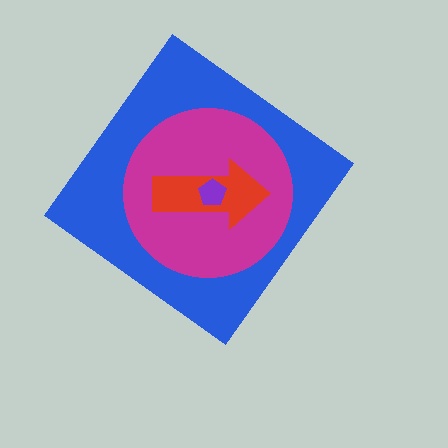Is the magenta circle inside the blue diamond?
Yes.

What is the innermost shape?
The purple pentagon.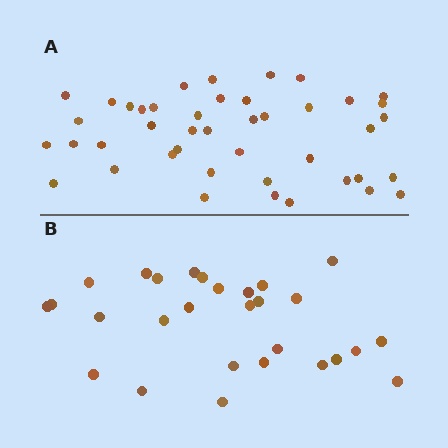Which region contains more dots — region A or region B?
Region A (the top region) has more dots.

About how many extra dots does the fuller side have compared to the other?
Region A has approximately 15 more dots than region B.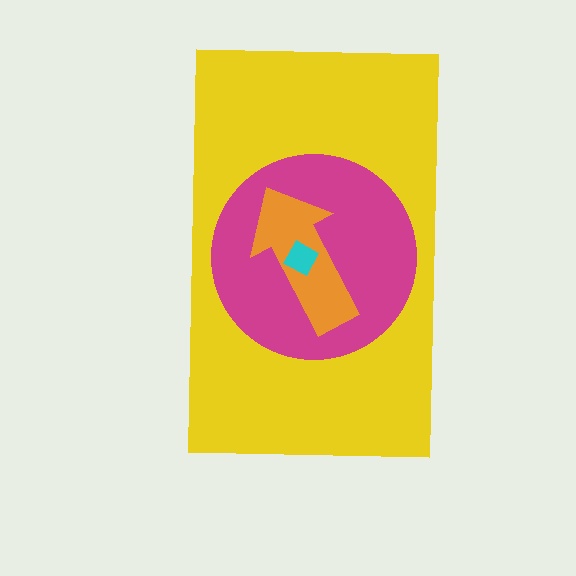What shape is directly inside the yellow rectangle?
The magenta circle.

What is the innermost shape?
The cyan square.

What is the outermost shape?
The yellow rectangle.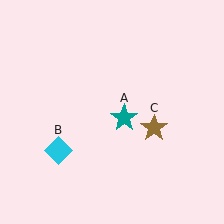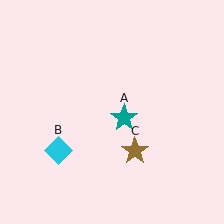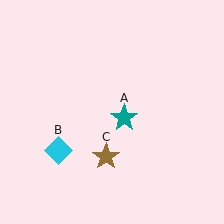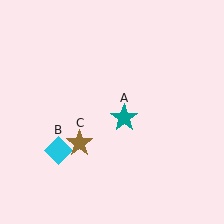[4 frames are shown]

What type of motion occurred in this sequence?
The brown star (object C) rotated clockwise around the center of the scene.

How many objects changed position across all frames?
1 object changed position: brown star (object C).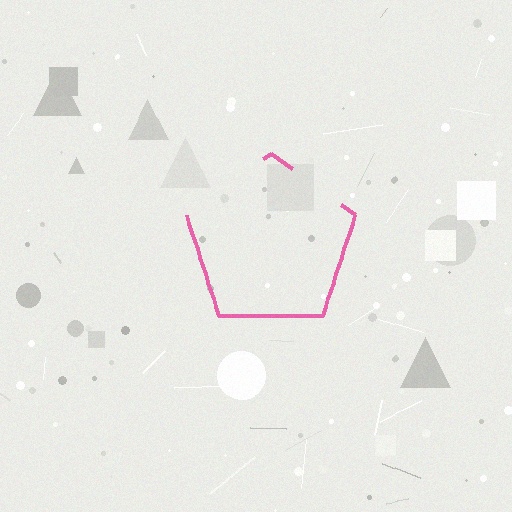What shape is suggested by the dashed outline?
The dashed outline suggests a pentagon.